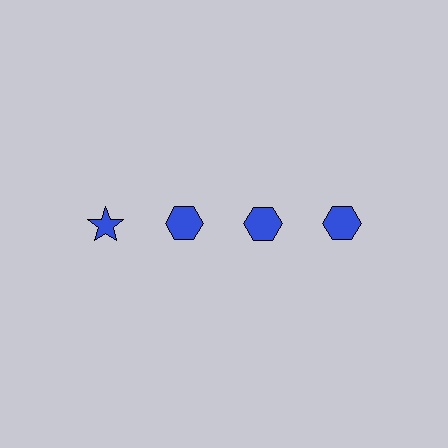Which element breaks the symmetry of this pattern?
The blue star in the top row, leftmost column breaks the symmetry. All other shapes are blue hexagons.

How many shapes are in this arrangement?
There are 4 shapes arranged in a grid pattern.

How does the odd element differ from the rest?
It has a different shape: star instead of hexagon.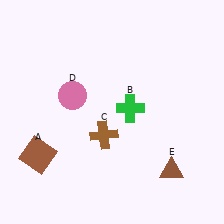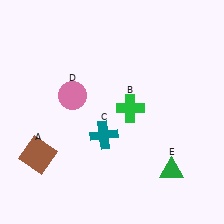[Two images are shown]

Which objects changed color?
C changed from brown to teal. E changed from brown to green.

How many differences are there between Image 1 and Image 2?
There are 2 differences between the two images.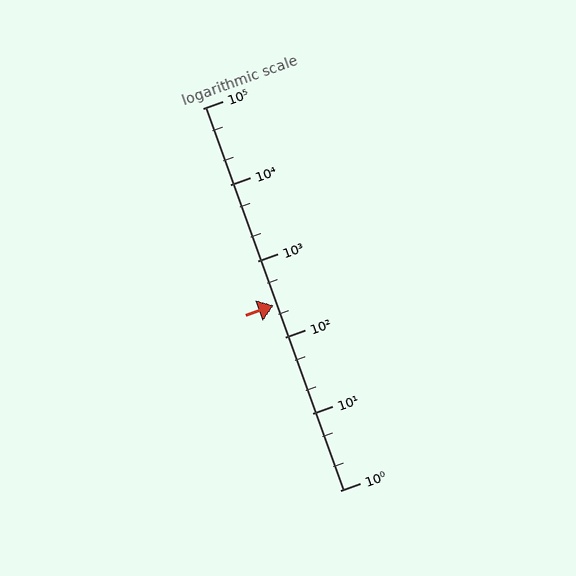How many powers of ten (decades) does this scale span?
The scale spans 5 decades, from 1 to 100000.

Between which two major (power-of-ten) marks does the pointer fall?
The pointer is between 100 and 1000.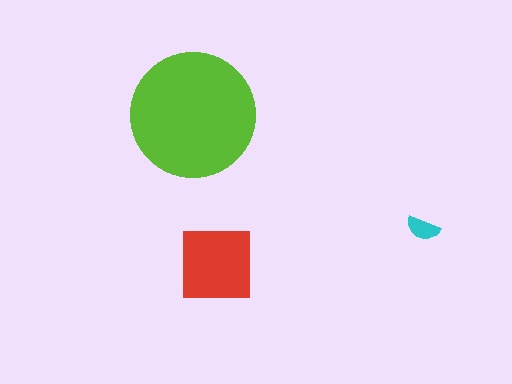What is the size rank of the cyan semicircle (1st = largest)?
3rd.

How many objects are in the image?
There are 3 objects in the image.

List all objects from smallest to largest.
The cyan semicircle, the red square, the lime circle.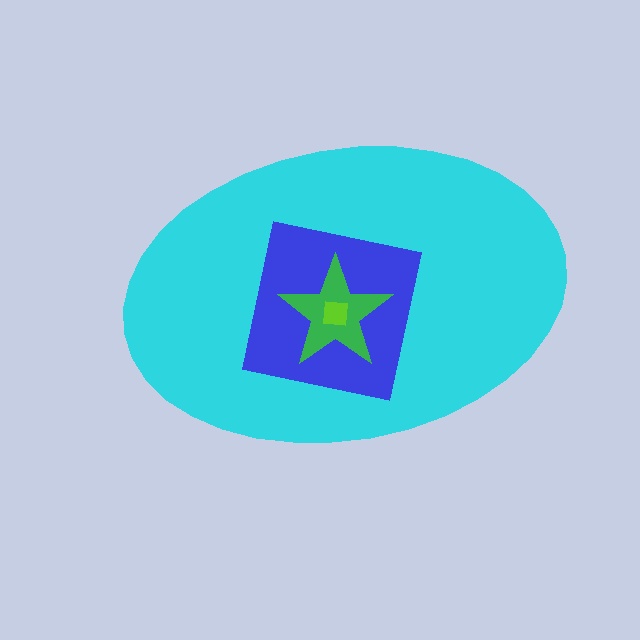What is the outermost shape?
The cyan ellipse.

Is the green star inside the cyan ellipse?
Yes.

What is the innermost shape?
The lime square.